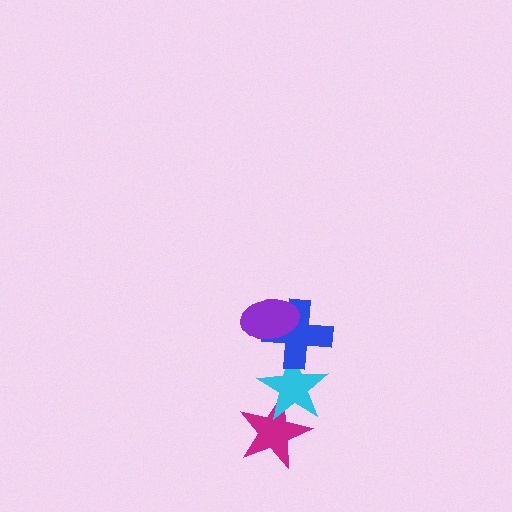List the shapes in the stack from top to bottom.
From top to bottom: the purple ellipse, the blue cross, the cyan star, the magenta star.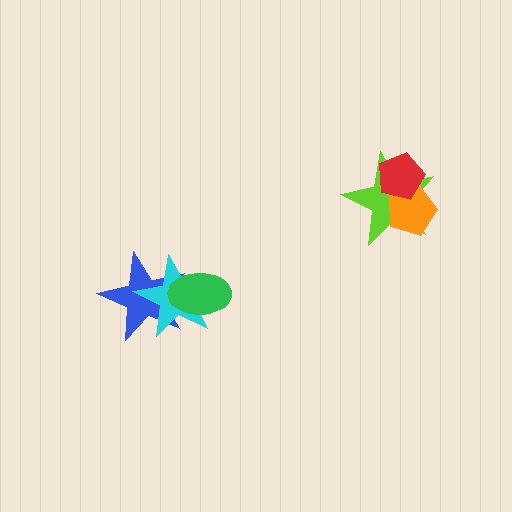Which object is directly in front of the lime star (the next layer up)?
The orange pentagon is directly in front of the lime star.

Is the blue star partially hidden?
Yes, it is partially covered by another shape.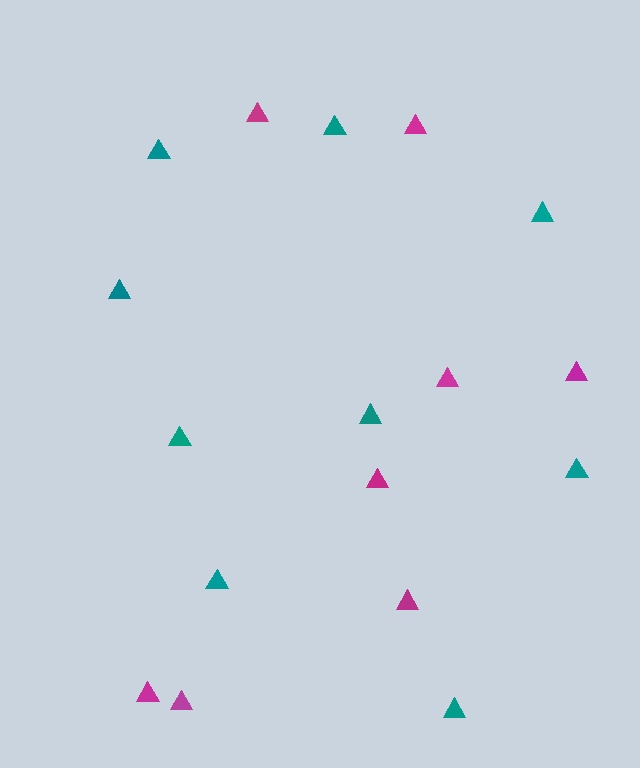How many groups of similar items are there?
There are 2 groups: one group of teal triangles (9) and one group of magenta triangles (8).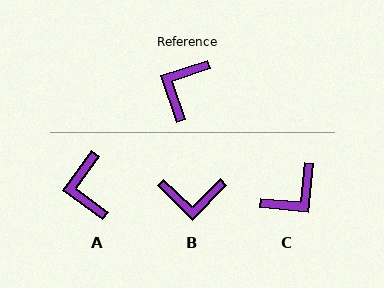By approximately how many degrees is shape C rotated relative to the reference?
Approximately 156 degrees counter-clockwise.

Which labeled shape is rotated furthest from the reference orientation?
C, about 156 degrees away.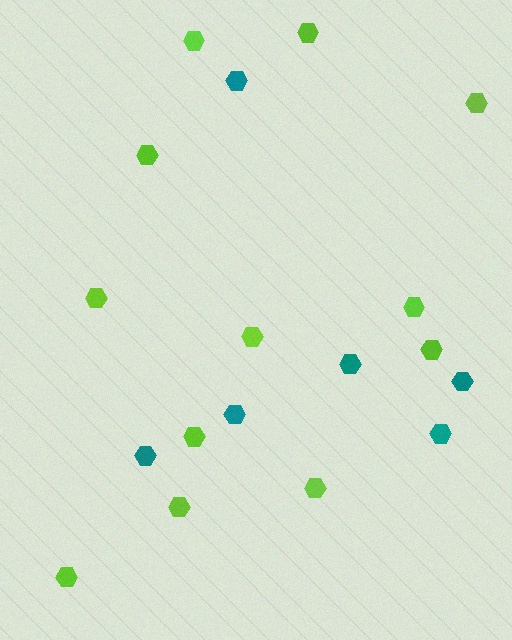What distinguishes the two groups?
There are 2 groups: one group of teal hexagons (6) and one group of lime hexagons (12).